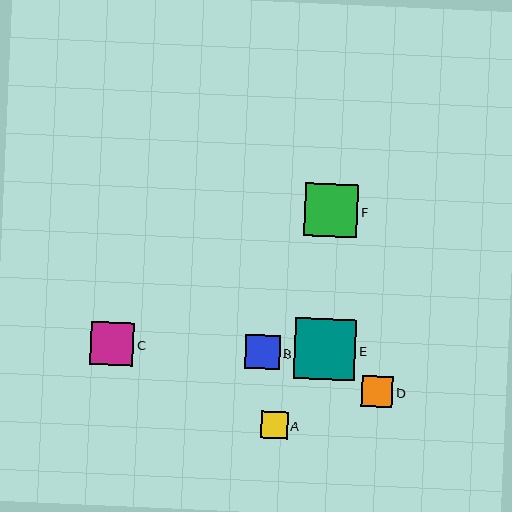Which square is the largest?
Square E is the largest with a size of approximately 61 pixels.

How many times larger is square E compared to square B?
Square E is approximately 1.8 times the size of square B.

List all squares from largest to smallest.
From largest to smallest: E, F, C, B, D, A.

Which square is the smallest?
Square A is the smallest with a size of approximately 27 pixels.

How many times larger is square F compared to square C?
Square F is approximately 1.2 times the size of square C.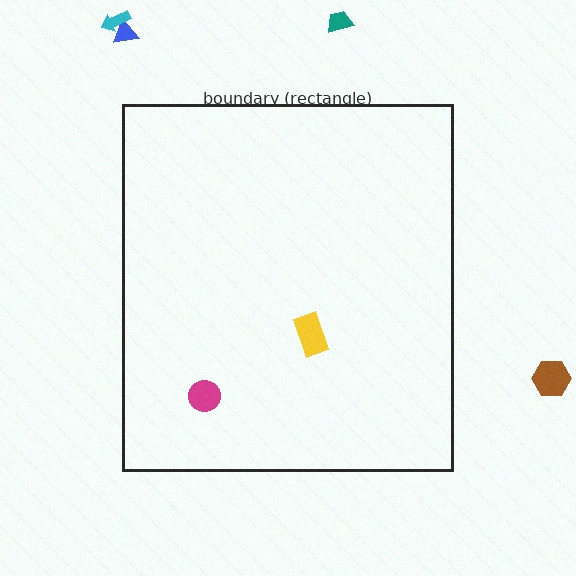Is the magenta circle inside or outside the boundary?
Inside.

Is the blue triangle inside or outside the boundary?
Outside.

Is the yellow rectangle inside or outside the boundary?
Inside.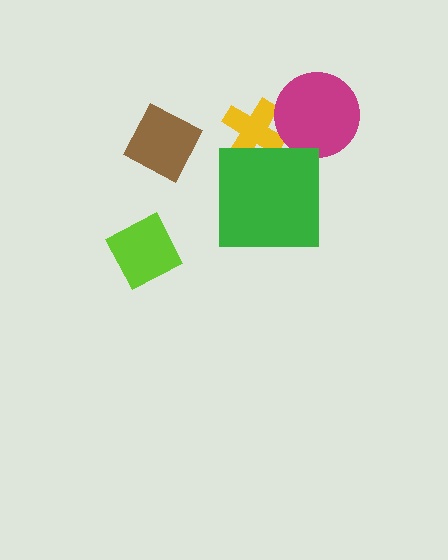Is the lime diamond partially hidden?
No, no other shape covers it.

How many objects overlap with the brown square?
0 objects overlap with the brown square.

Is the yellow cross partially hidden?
Yes, it is partially covered by another shape.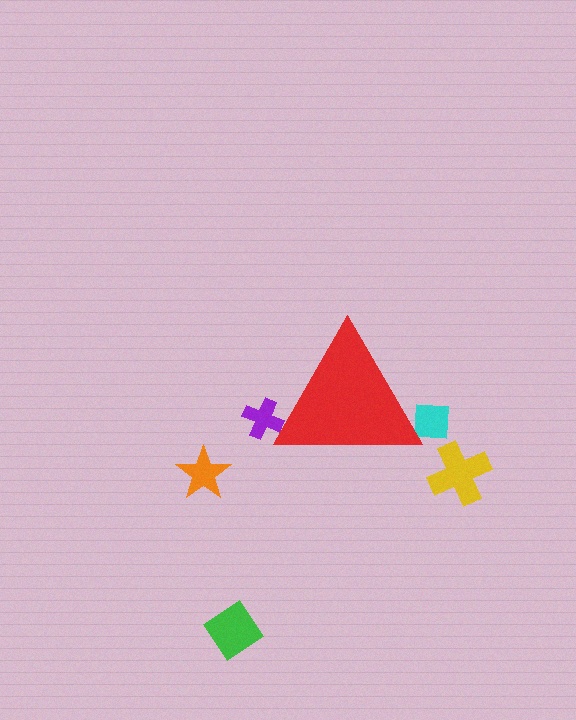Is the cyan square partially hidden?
Yes, the cyan square is partially hidden behind the red triangle.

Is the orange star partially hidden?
No, the orange star is fully visible.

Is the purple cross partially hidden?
Yes, the purple cross is partially hidden behind the red triangle.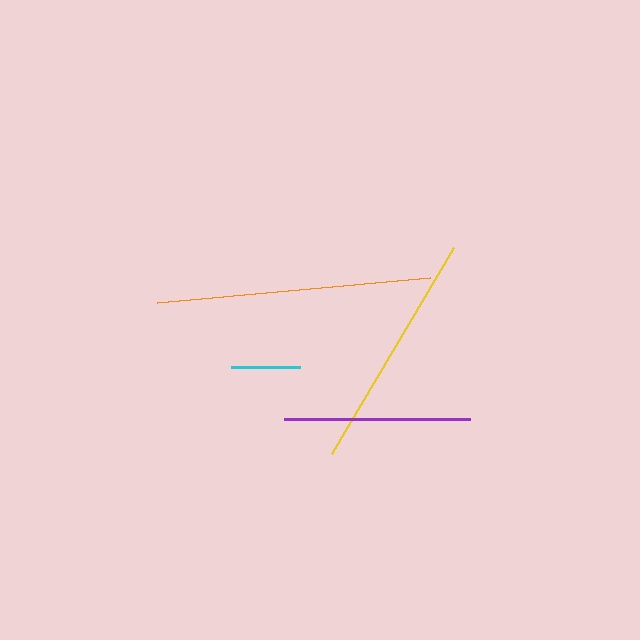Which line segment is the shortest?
The cyan line is the shortest at approximately 69 pixels.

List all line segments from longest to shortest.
From longest to shortest: orange, yellow, purple, cyan.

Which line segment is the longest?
The orange line is the longest at approximately 275 pixels.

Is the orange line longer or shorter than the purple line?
The orange line is longer than the purple line.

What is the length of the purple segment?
The purple segment is approximately 186 pixels long.